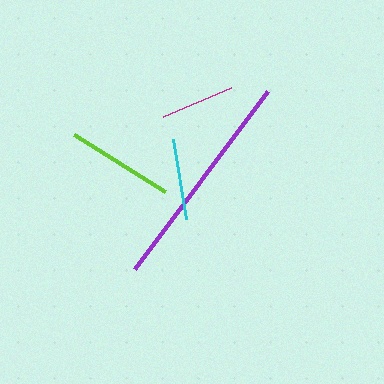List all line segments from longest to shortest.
From longest to shortest: purple, lime, cyan, magenta.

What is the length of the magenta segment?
The magenta segment is approximately 74 pixels long.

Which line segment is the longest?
The purple line is the longest at approximately 222 pixels.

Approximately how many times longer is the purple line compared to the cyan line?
The purple line is approximately 2.8 times the length of the cyan line.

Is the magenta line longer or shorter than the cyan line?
The cyan line is longer than the magenta line.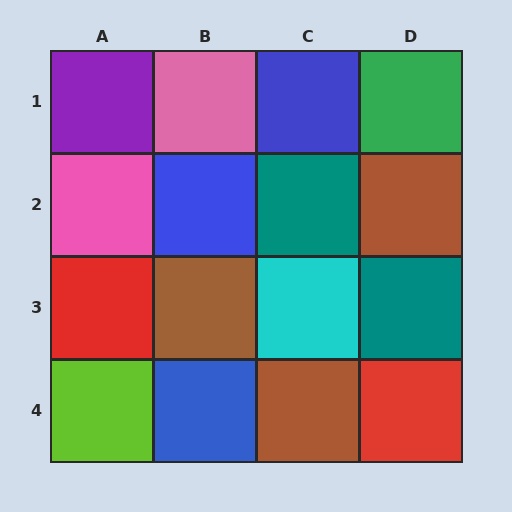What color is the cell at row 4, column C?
Brown.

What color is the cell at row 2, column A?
Pink.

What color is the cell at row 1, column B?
Pink.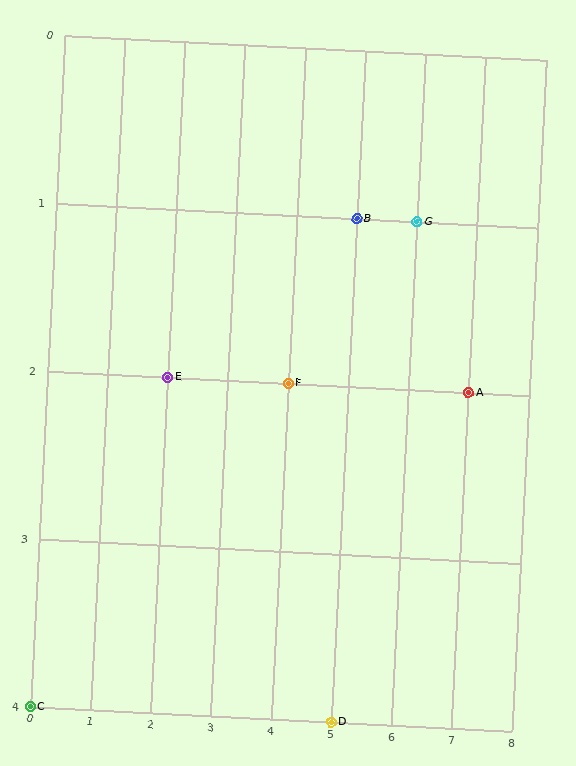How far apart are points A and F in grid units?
Points A and F are 3 columns apart.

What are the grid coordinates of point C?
Point C is at grid coordinates (0, 4).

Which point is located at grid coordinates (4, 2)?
Point F is at (4, 2).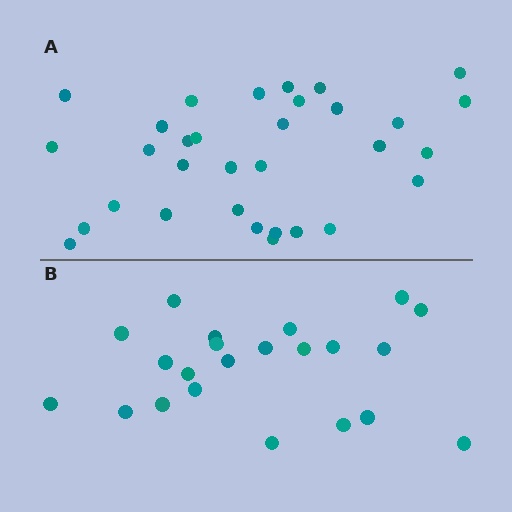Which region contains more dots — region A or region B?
Region A (the top region) has more dots.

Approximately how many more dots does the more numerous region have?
Region A has roughly 10 or so more dots than region B.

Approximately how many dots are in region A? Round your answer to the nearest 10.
About 30 dots. (The exact count is 32, which rounds to 30.)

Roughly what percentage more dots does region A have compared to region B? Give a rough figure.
About 45% more.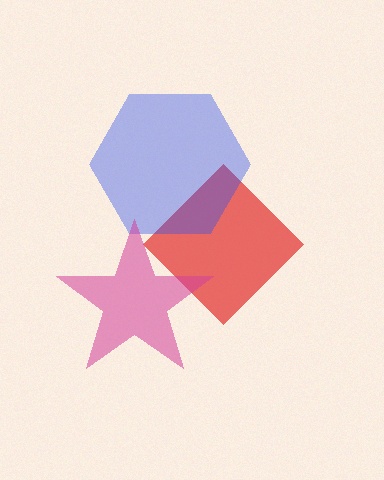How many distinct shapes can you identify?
There are 3 distinct shapes: a red diamond, a blue hexagon, a magenta star.